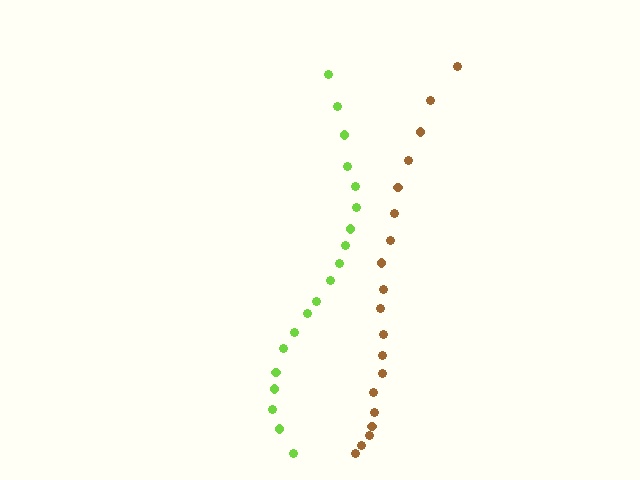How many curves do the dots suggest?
There are 2 distinct paths.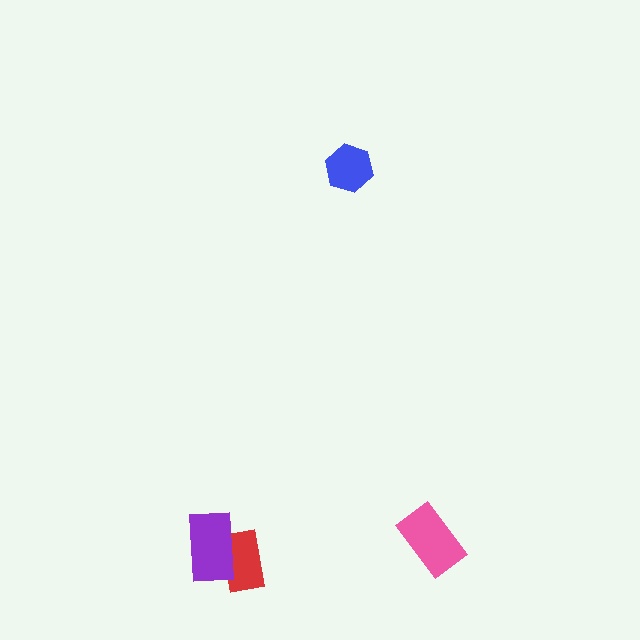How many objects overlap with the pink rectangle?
0 objects overlap with the pink rectangle.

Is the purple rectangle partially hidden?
No, no other shape covers it.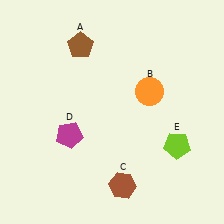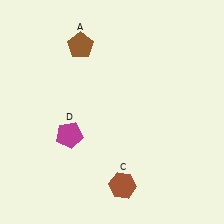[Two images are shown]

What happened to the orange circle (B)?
The orange circle (B) was removed in Image 2. It was in the top-right area of Image 1.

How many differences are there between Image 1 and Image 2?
There are 2 differences between the two images.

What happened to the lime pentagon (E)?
The lime pentagon (E) was removed in Image 2. It was in the bottom-right area of Image 1.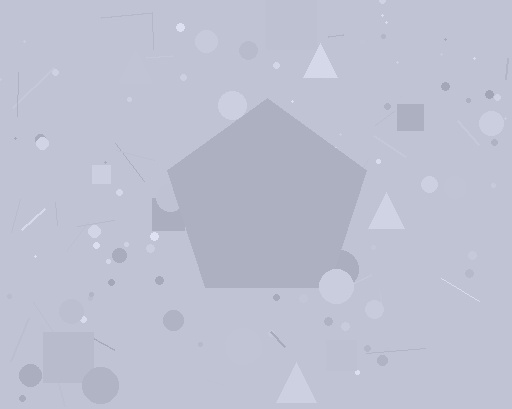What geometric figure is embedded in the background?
A pentagon is embedded in the background.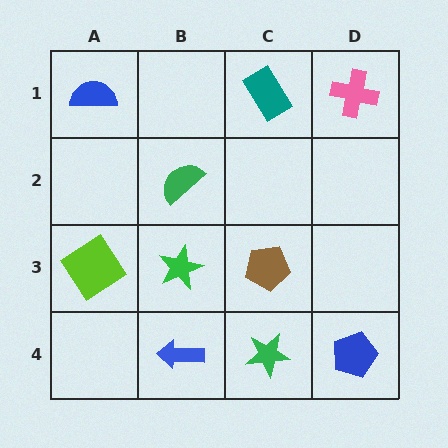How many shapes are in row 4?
3 shapes.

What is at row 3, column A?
A lime diamond.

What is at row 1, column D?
A pink cross.